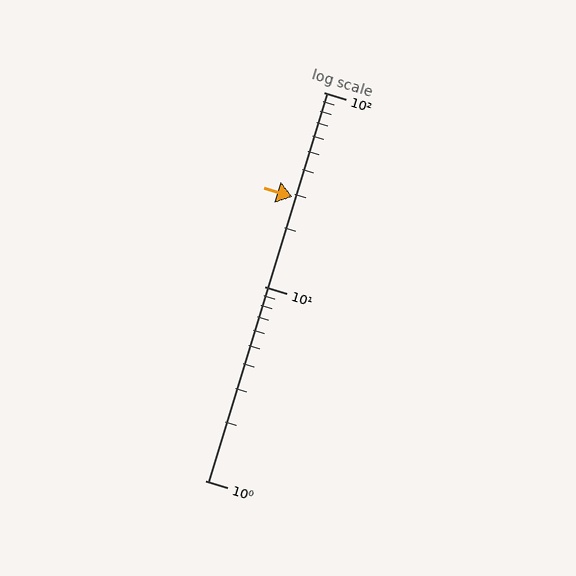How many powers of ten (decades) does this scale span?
The scale spans 2 decades, from 1 to 100.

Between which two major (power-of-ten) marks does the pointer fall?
The pointer is between 10 and 100.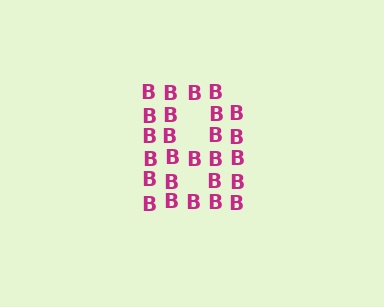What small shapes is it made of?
It is made of small letter B's.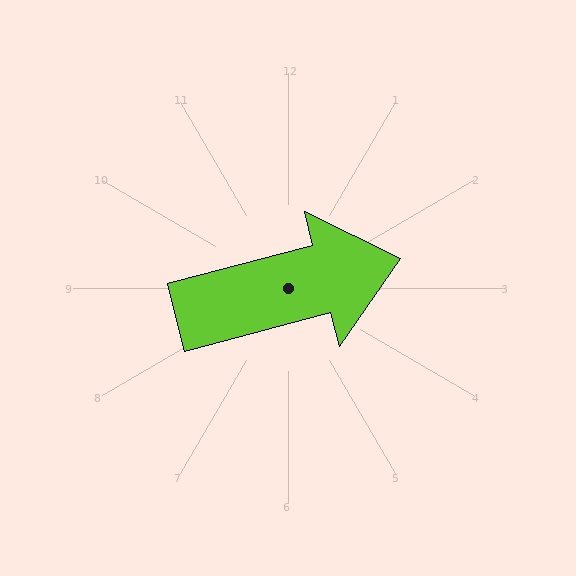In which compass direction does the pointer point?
East.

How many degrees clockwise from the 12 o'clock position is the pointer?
Approximately 75 degrees.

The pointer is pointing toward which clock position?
Roughly 3 o'clock.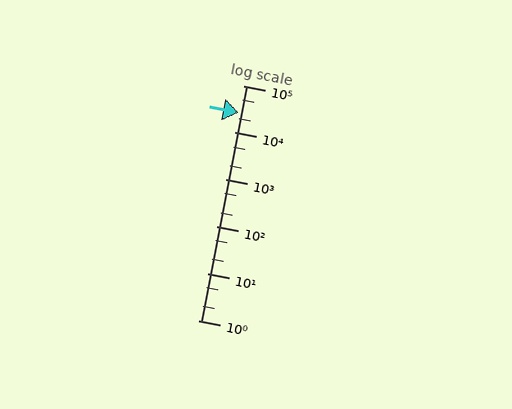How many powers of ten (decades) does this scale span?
The scale spans 5 decades, from 1 to 100000.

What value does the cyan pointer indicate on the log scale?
The pointer indicates approximately 26000.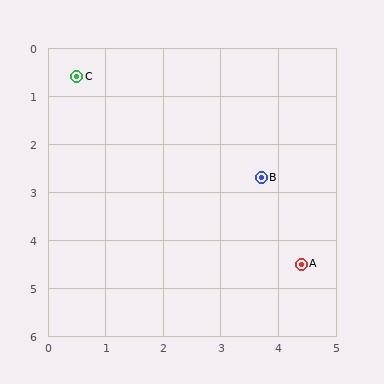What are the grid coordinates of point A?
Point A is at approximately (4.4, 4.5).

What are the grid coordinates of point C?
Point C is at approximately (0.5, 0.6).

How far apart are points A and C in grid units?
Points A and C are about 5.5 grid units apart.